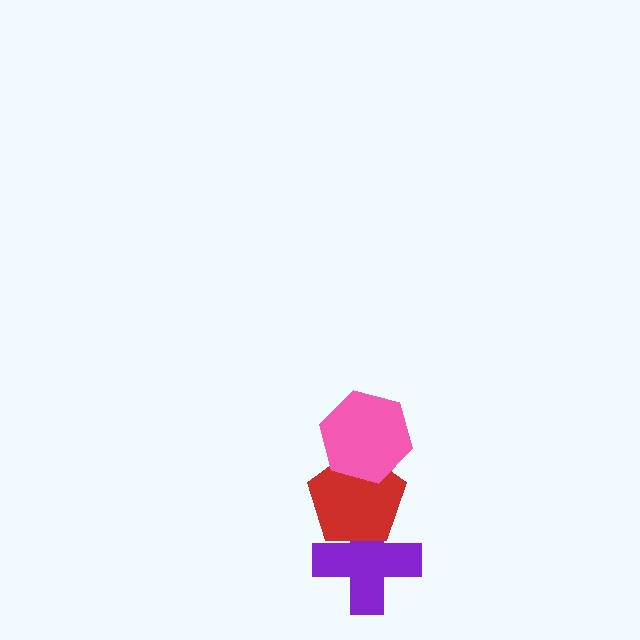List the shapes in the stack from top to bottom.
From top to bottom: the pink hexagon, the red pentagon, the purple cross.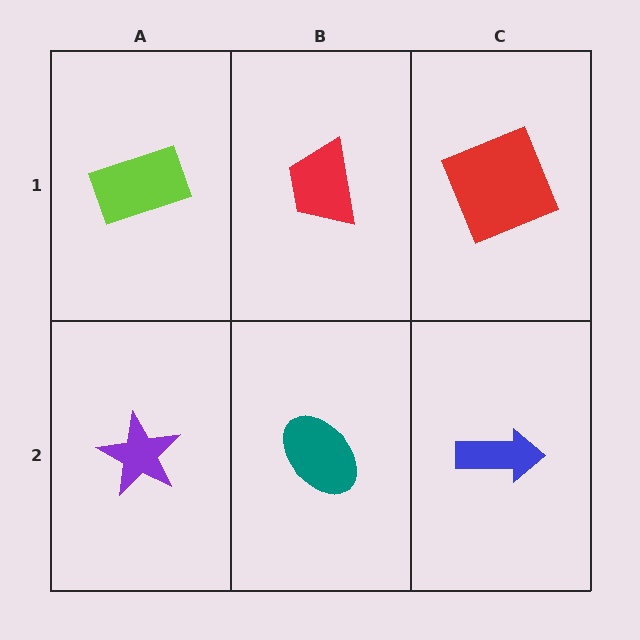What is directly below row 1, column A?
A purple star.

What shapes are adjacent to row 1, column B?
A teal ellipse (row 2, column B), a lime rectangle (row 1, column A), a red square (row 1, column C).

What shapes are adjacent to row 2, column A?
A lime rectangle (row 1, column A), a teal ellipse (row 2, column B).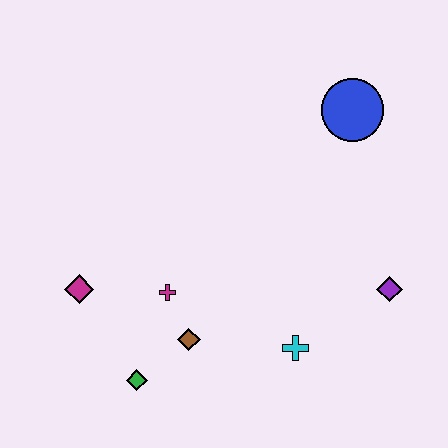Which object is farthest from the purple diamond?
The magenta diamond is farthest from the purple diamond.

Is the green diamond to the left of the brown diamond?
Yes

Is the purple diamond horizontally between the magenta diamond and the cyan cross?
No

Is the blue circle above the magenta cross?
Yes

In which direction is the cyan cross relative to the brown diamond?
The cyan cross is to the right of the brown diamond.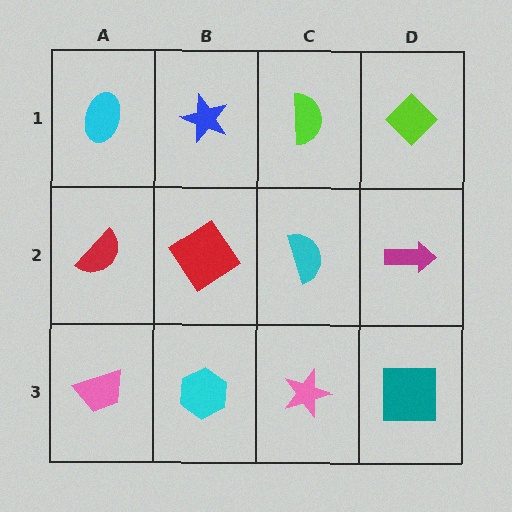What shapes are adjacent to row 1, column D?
A magenta arrow (row 2, column D), a lime semicircle (row 1, column C).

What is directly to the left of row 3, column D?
A pink star.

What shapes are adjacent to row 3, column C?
A cyan semicircle (row 2, column C), a cyan hexagon (row 3, column B), a teal square (row 3, column D).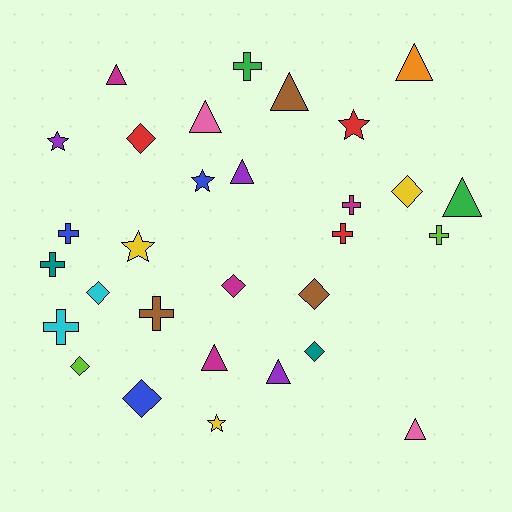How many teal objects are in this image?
There are 2 teal objects.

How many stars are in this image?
There are 5 stars.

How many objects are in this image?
There are 30 objects.